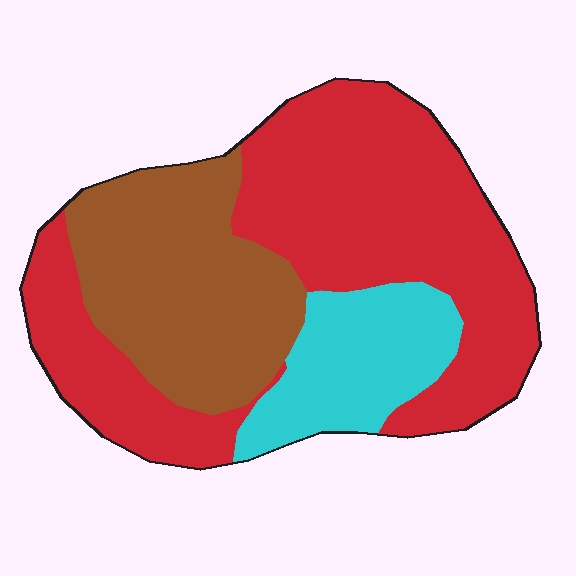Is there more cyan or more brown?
Brown.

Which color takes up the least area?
Cyan, at roughly 15%.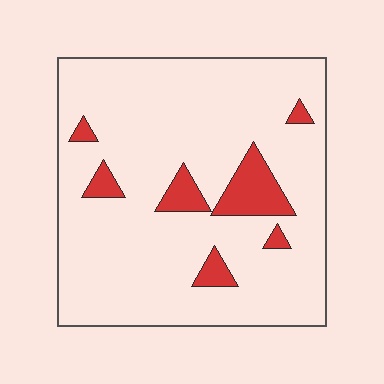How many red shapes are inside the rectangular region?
7.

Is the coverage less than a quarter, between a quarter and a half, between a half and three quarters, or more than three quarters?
Less than a quarter.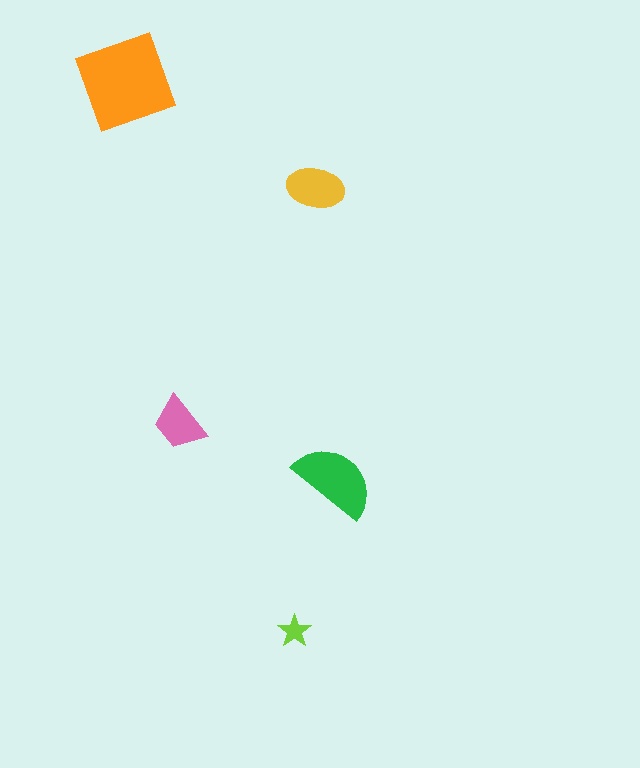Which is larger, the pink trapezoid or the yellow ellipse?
The yellow ellipse.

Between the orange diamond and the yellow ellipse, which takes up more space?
The orange diamond.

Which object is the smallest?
The lime star.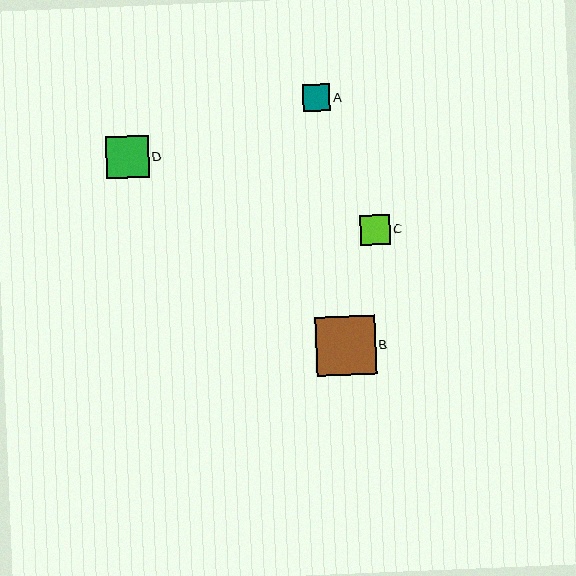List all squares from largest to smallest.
From largest to smallest: B, D, C, A.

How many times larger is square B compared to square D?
Square B is approximately 1.4 times the size of square D.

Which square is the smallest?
Square A is the smallest with a size of approximately 27 pixels.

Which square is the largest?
Square B is the largest with a size of approximately 59 pixels.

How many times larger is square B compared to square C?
Square B is approximately 2.0 times the size of square C.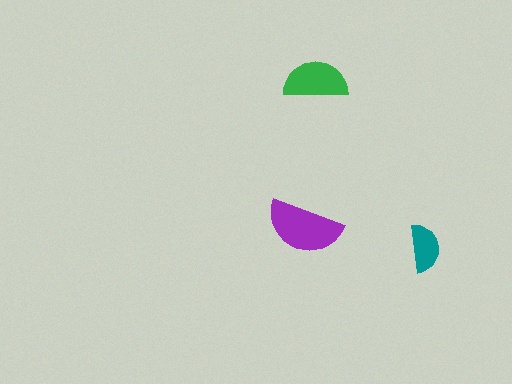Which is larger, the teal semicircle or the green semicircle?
The green one.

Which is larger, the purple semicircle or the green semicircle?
The purple one.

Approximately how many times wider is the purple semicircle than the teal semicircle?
About 1.5 times wider.